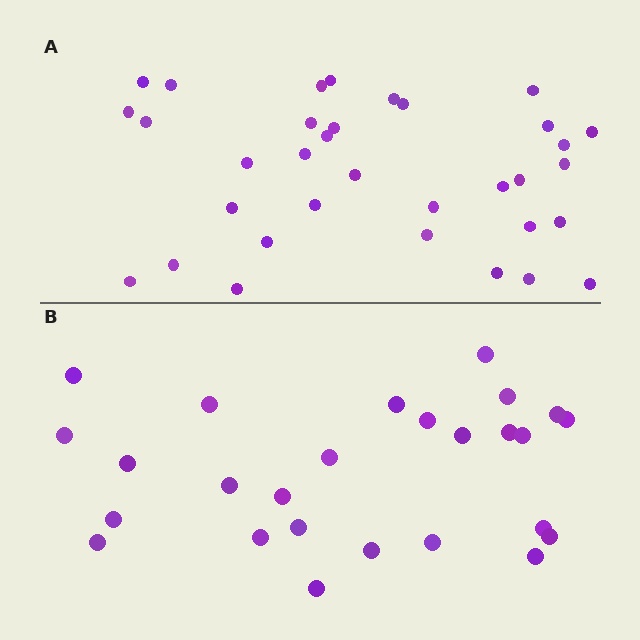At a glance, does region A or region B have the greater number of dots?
Region A (the top region) has more dots.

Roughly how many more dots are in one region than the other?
Region A has roughly 8 or so more dots than region B.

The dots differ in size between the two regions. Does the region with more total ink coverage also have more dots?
No. Region B has more total ink coverage because its dots are larger, but region A actually contains more individual dots. Total area can be misleading — the number of items is what matters here.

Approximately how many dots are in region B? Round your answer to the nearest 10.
About 30 dots. (The exact count is 26, which rounds to 30.)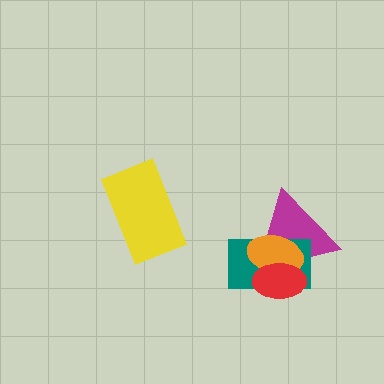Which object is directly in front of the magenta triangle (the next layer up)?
The teal rectangle is directly in front of the magenta triangle.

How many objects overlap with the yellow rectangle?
0 objects overlap with the yellow rectangle.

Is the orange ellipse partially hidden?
Yes, it is partially covered by another shape.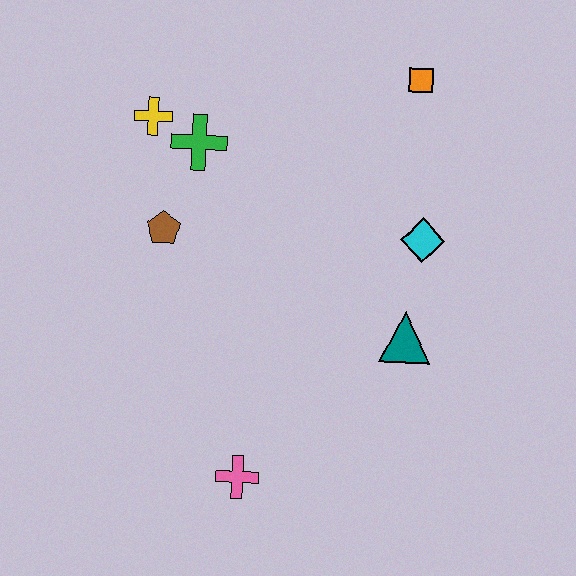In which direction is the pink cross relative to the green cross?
The pink cross is below the green cross.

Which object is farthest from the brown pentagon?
The orange square is farthest from the brown pentagon.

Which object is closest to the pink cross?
The teal triangle is closest to the pink cross.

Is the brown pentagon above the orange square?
No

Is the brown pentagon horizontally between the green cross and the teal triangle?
No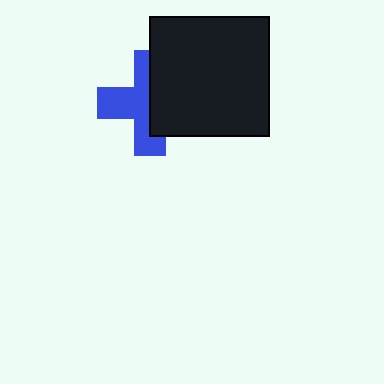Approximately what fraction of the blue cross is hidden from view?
Roughly 46% of the blue cross is hidden behind the black square.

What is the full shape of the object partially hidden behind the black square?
The partially hidden object is a blue cross.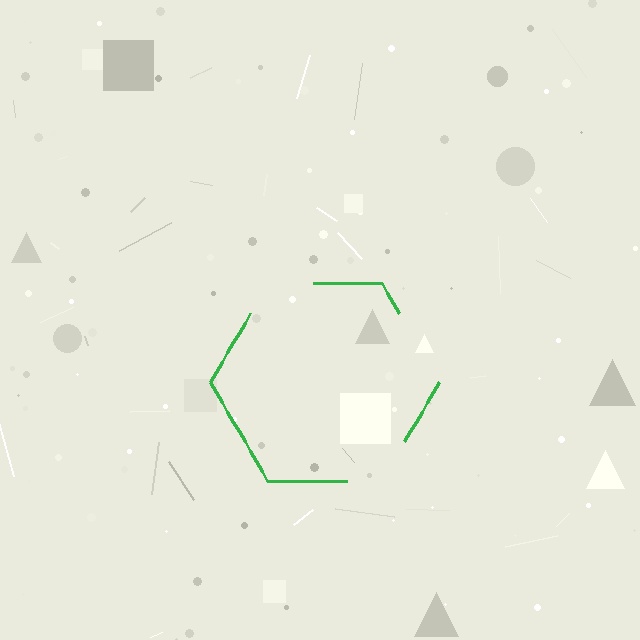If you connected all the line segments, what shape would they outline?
They would outline a hexagon.